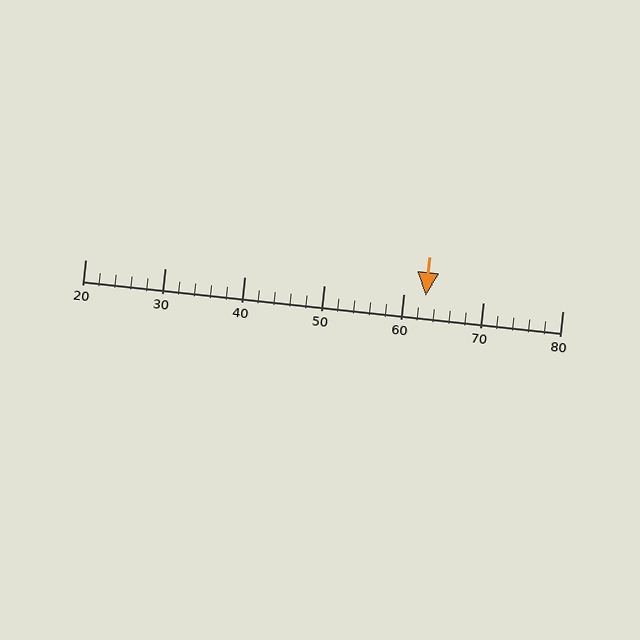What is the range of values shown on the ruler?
The ruler shows values from 20 to 80.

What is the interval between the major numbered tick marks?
The major tick marks are spaced 10 units apart.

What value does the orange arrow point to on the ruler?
The orange arrow points to approximately 63.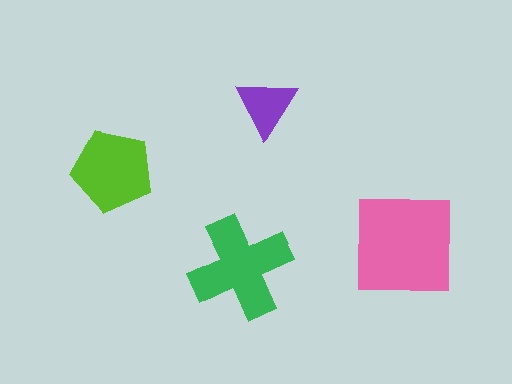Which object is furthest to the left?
The lime pentagon is leftmost.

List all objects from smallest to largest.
The purple triangle, the lime pentagon, the green cross, the pink square.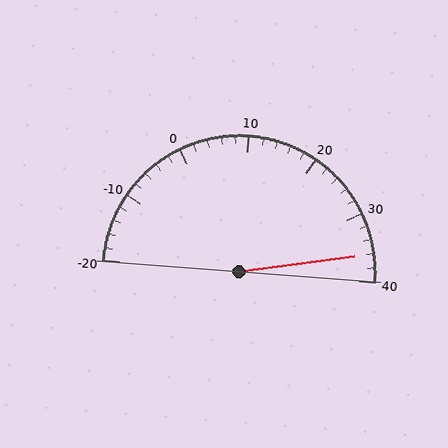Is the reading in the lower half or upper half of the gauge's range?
The reading is in the upper half of the range (-20 to 40).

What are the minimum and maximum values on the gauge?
The gauge ranges from -20 to 40.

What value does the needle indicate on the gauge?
The needle indicates approximately 36.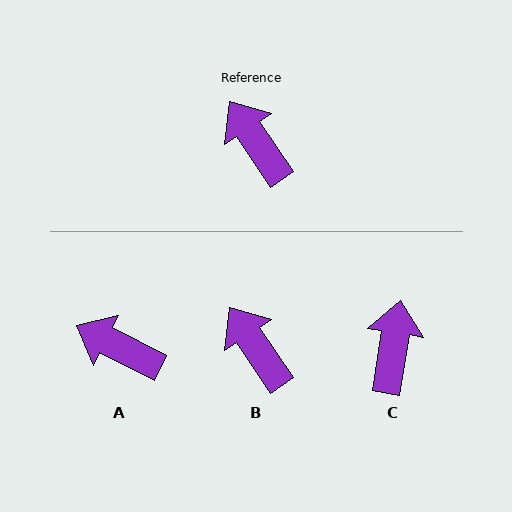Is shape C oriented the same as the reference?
No, it is off by about 43 degrees.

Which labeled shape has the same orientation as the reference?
B.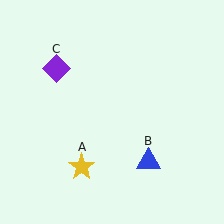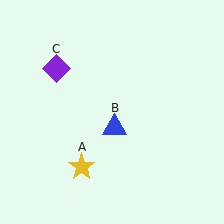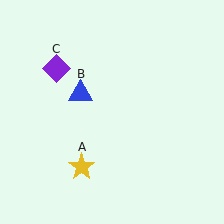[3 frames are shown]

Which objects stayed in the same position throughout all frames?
Yellow star (object A) and purple diamond (object C) remained stationary.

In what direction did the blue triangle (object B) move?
The blue triangle (object B) moved up and to the left.